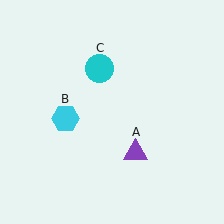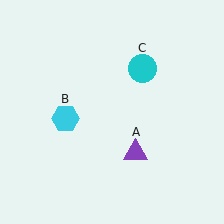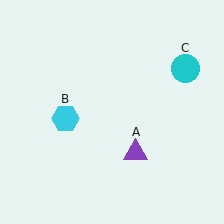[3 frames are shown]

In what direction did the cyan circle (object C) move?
The cyan circle (object C) moved right.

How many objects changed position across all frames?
1 object changed position: cyan circle (object C).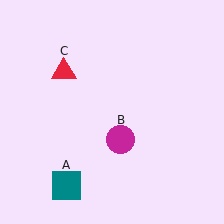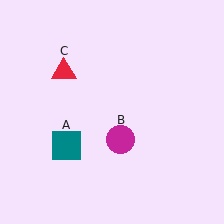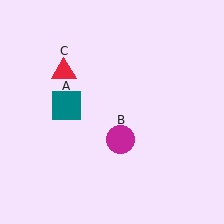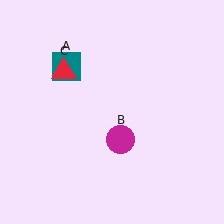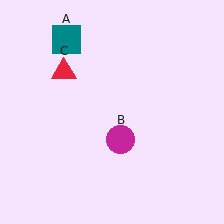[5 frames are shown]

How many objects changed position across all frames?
1 object changed position: teal square (object A).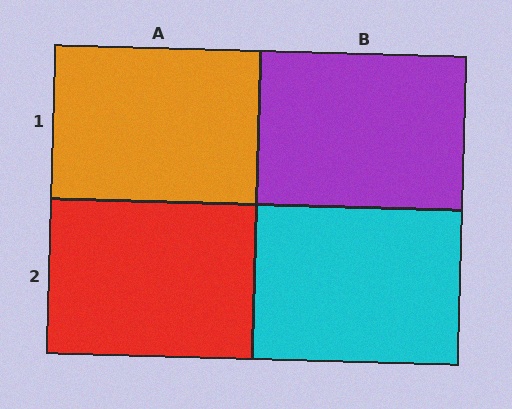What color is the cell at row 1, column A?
Orange.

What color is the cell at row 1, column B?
Purple.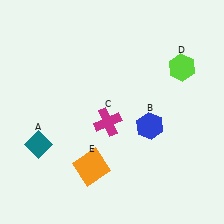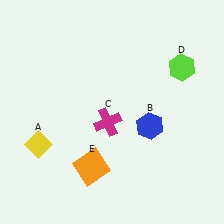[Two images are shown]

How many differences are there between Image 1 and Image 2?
There is 1 difference between the two images.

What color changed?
The diamond (A) changed from teal in Image 1 to yellow in Image 2.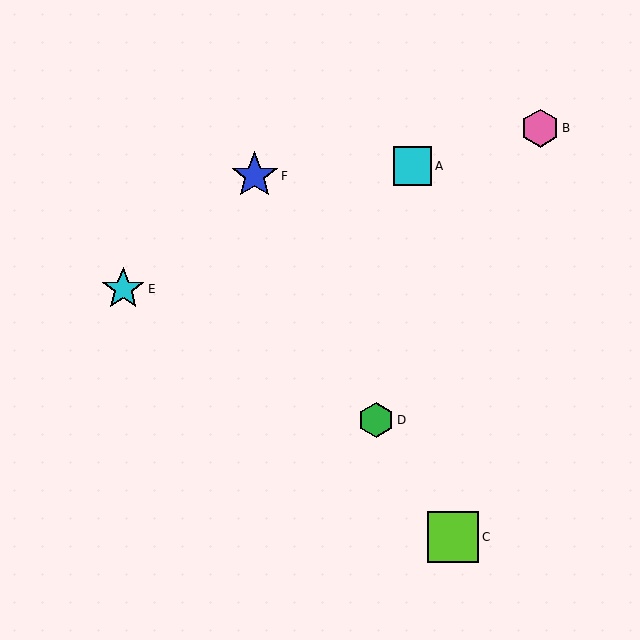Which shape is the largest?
The lime square (labeled C) is the largest.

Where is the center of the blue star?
The center of the blue star is at (255, 176).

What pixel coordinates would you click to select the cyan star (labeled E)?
Click at (123, 289) to select the cyan star E.